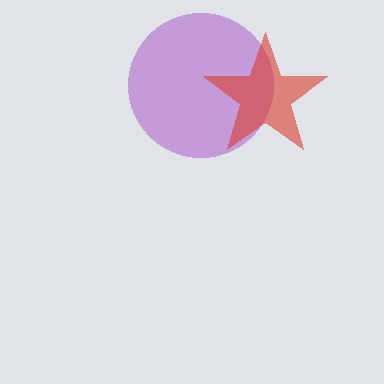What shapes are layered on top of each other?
The layered shapes are: a purple circle, a red star.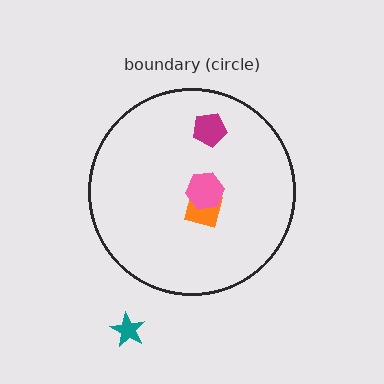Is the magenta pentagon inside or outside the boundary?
Inside.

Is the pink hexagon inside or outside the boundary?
Inside.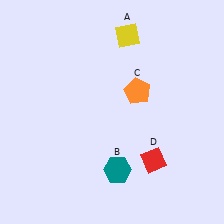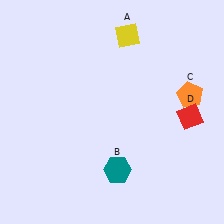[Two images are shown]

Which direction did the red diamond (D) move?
The red diamond (D) moved up.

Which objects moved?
The objects that moved are: the orange pentagon (C), the red diamond (D).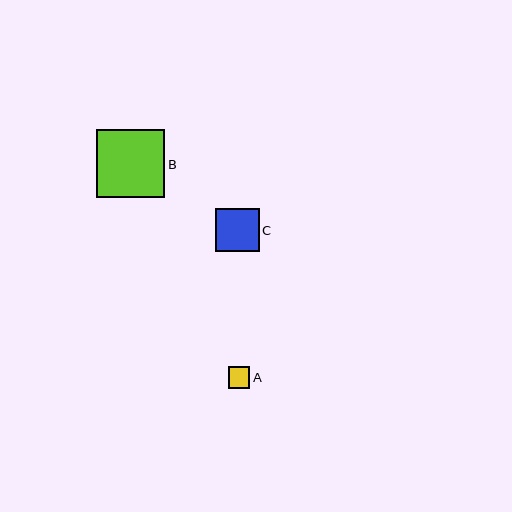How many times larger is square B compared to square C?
Square B is approximately 1.6 times the size of square C.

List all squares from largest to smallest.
From largest to smallest: B, C, A.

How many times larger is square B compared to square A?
Square B is approximately 3.2 times the size of square A.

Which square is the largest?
Square B is the largest with a size of approximately 69 pixels.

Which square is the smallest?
Square A is the smallest with a size of approximately 21 pixels.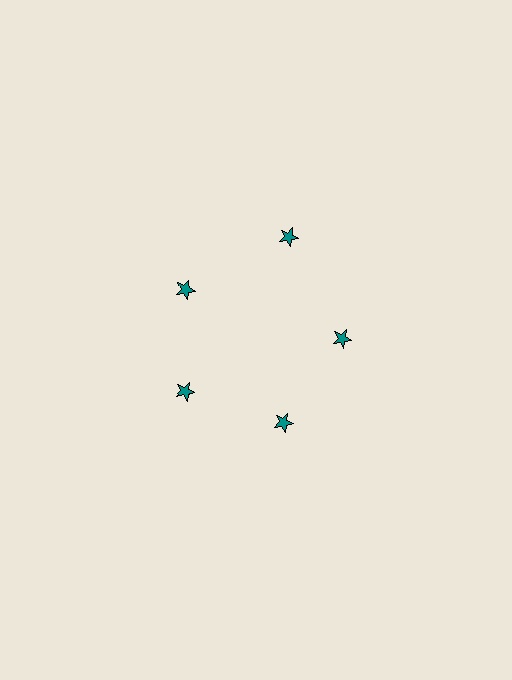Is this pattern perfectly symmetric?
No. The 5 teal stars are arranged in a ring, but one element near the 1 o'clock position is pushed outward from the center, breaking the 5-fold rotational symmetry.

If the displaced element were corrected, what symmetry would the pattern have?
It would have 5-fold rotational symmetry — the pattern would map onto itself every 72 degrees.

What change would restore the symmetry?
The symmetry would be restored by moving it inward, back onto the ring so that all 5 stars sit at equal angles and equal distance from the center.